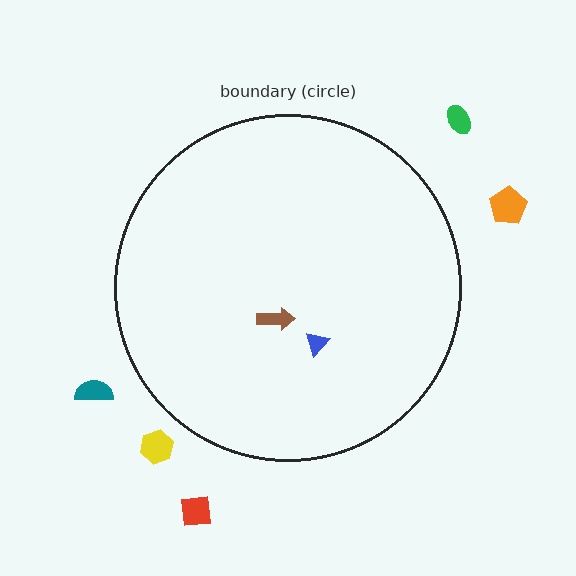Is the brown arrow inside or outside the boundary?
Inside.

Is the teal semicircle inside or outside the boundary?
Outside.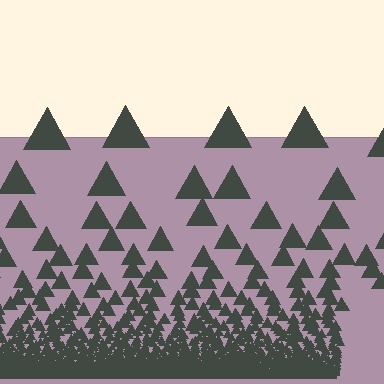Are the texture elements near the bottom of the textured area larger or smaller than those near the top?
Smaller. The gradient is inverted — elements near the bottom are smaller and denser.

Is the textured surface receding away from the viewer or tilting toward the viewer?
The surface appears to tilt toward the viewer. Texture elements get larger and sparser toward the top.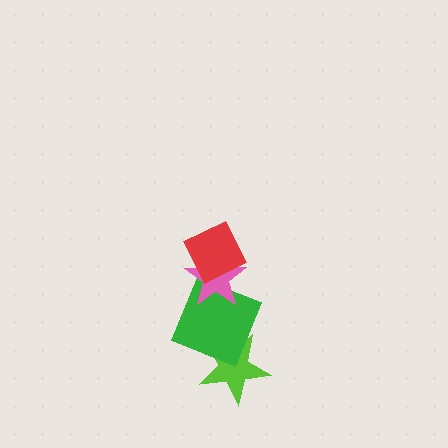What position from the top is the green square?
The green square is 3rd from the top.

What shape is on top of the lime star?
The green square is on top of the lime star.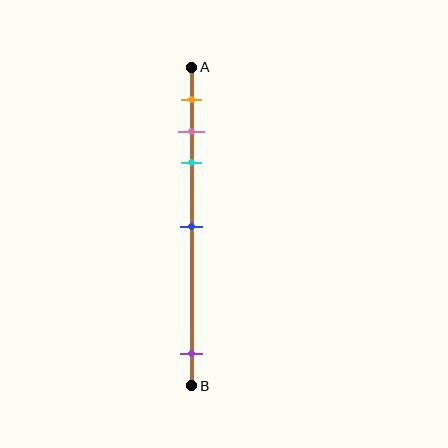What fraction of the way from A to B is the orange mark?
The orange mark is approximately 10% (0.1) of the way from A to B.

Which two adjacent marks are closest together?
The pink and cyan marks are the closest adjacent pair.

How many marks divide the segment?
There are 5 marks dividing the segment.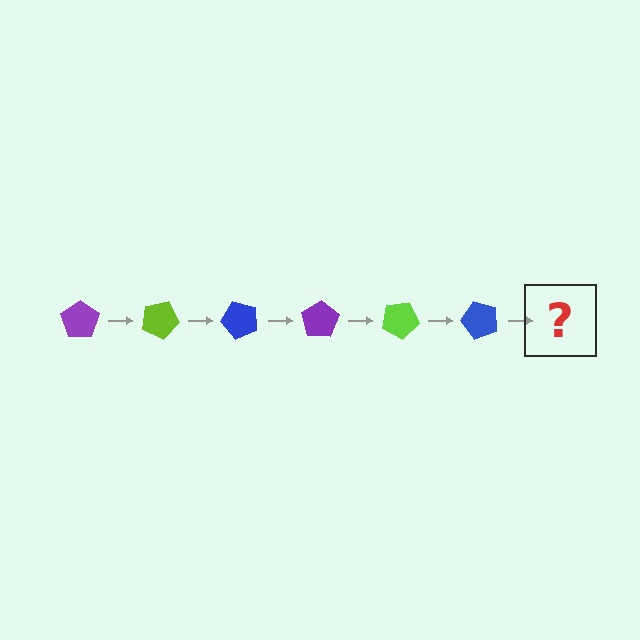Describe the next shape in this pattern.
It should be a purple pentagon, rotated 150 degrees from the start.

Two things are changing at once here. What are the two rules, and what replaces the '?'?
The two rules are that it rotates 25 degrees each step and the color cycles through purple, lime, and blue. The '?' should be a purple pentagon, rotated 150 degrees from the start.